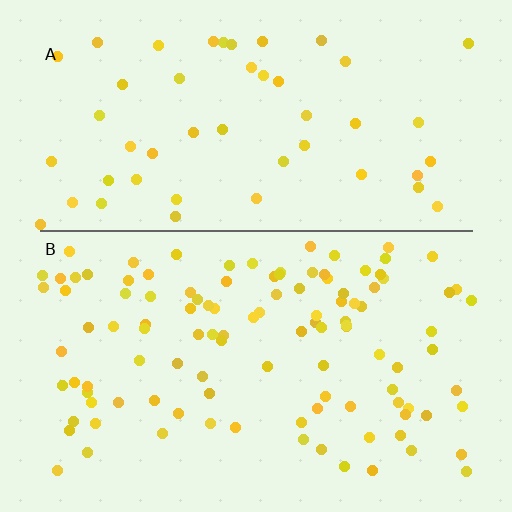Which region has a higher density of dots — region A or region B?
B (the bottom).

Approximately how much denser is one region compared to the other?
Approximately 2.2× — region B over region A.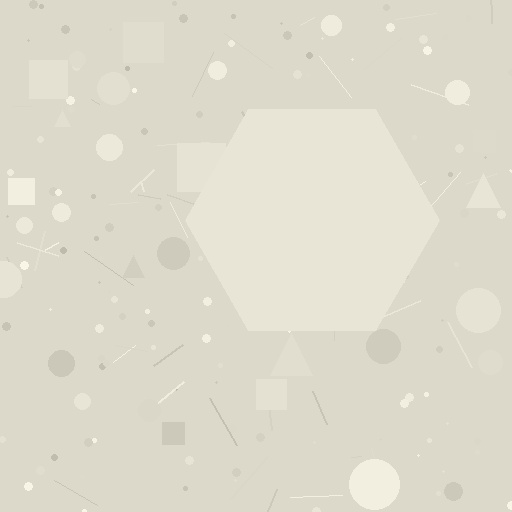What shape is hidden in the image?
A hexagon is hidden in the image.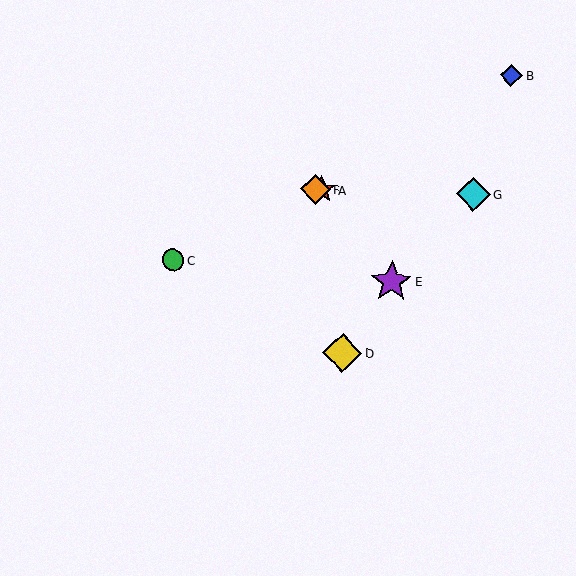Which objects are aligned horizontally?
Objects A, F, G are aligned horizontally.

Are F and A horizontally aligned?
Yes, both are at y≈189.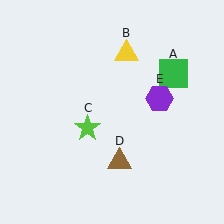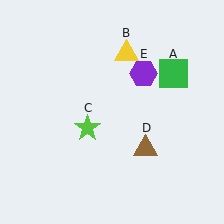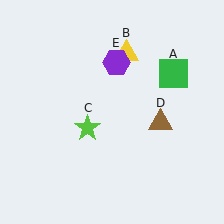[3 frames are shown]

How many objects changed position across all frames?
2 objects changed position: brown triangle (object D), purple hexagon (object E).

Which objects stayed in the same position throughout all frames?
Green square (object A) and yellow triangle (object B) and lime star (object C) remained stationary.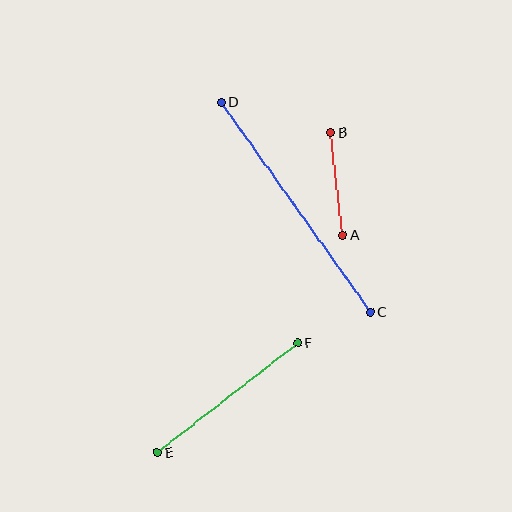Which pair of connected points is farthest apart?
Points C and D are farthest apart.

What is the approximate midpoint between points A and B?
The midpoint is at approximately (337, 184) pixels.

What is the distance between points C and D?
The distance is approximately 258 pixels.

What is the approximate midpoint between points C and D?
The midpoint is at approximately (296, 207) pixels.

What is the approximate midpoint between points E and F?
The midpoint is at approximately (227, 398) pixels.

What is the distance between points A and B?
The distance is approximately 103 pixels.